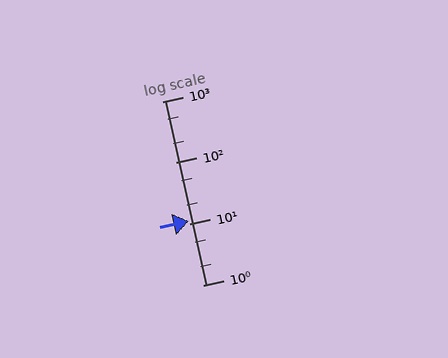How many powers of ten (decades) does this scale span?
The scale spans 3 decades, from 1 to 1000.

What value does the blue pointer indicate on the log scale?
The pointer indicates approximately 11.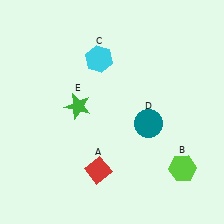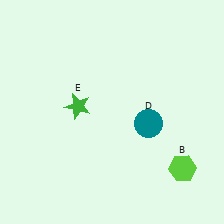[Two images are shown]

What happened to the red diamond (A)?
The red diamond (A) was removed in Image 2. It was in the bottom-left area of Image 1.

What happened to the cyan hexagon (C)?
The cyan hexagon (C) was removed in Image 2. It was in the top-left area of Image 1.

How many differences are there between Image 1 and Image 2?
There are 2 differences between the two images.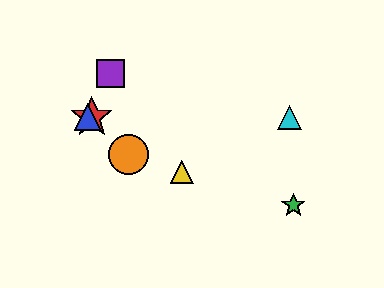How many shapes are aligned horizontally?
3 shapes (the red star, the blue triangle, the cyan triangle) are aligned horizontally.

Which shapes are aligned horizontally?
The red star, the blue triangle, the cyan triangle are aligned horizontally.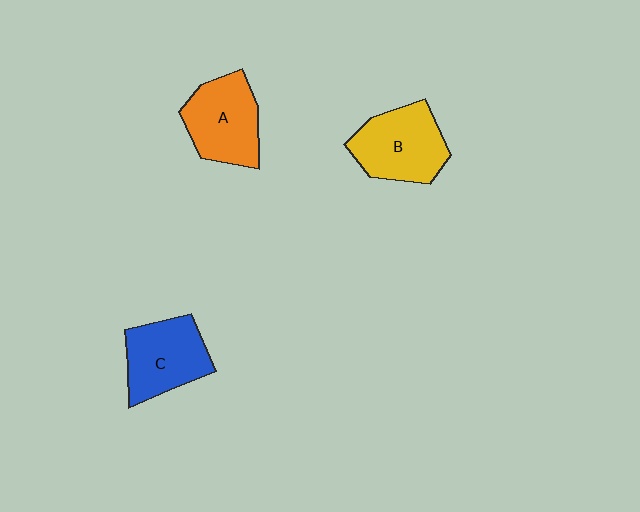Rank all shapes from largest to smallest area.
From largest to smallest: B (yellow), A (orange), C (blue).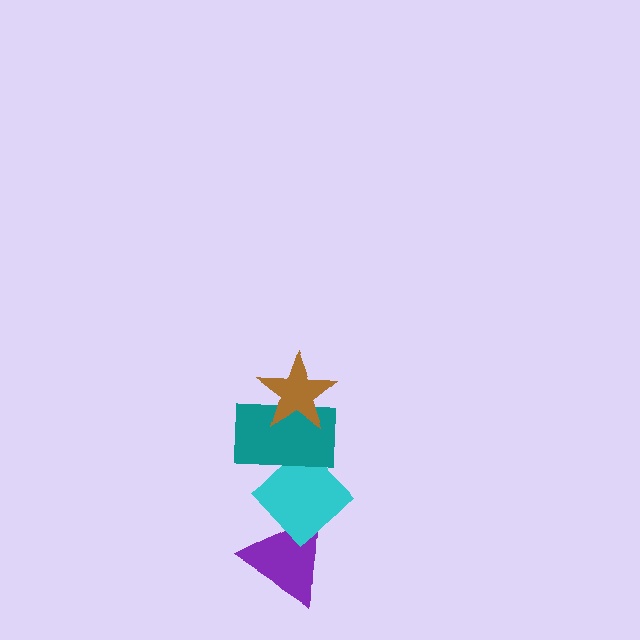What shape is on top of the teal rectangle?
The brown star is on top of the teal rectangle.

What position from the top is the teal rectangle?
The teal rectangle is 2nd from the top.